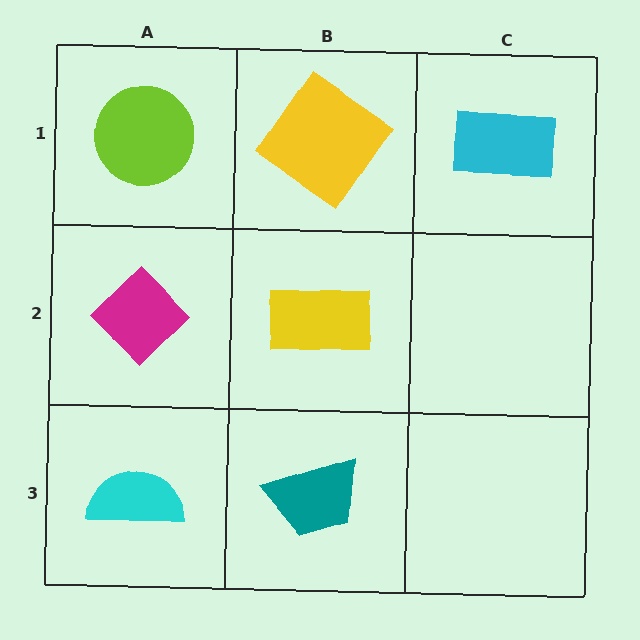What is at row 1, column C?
A cyan rectangle.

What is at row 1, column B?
A yellow diamond.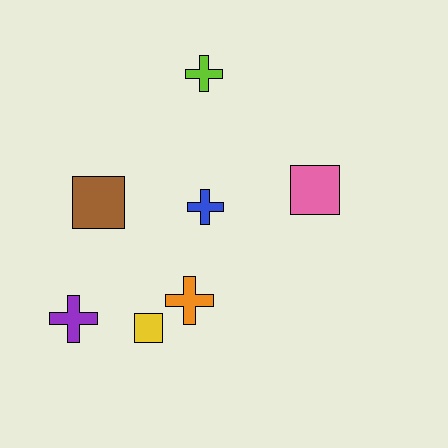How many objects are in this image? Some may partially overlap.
There are 7 objects.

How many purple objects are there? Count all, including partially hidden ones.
There is 1 purple object.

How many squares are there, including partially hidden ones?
There are 3 squares.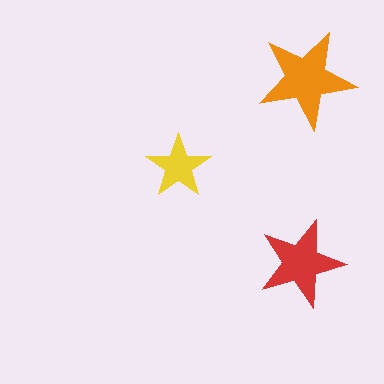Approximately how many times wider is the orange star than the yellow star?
About 1.5 times wider.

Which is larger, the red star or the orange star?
The orange one.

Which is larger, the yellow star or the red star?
The red one.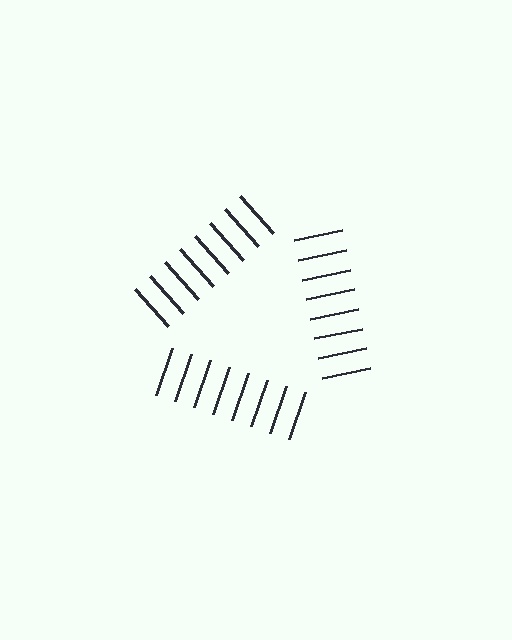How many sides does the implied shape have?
3 sides — the line-ends trace a triangle.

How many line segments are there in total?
24 — 8 along each of the 3 edges.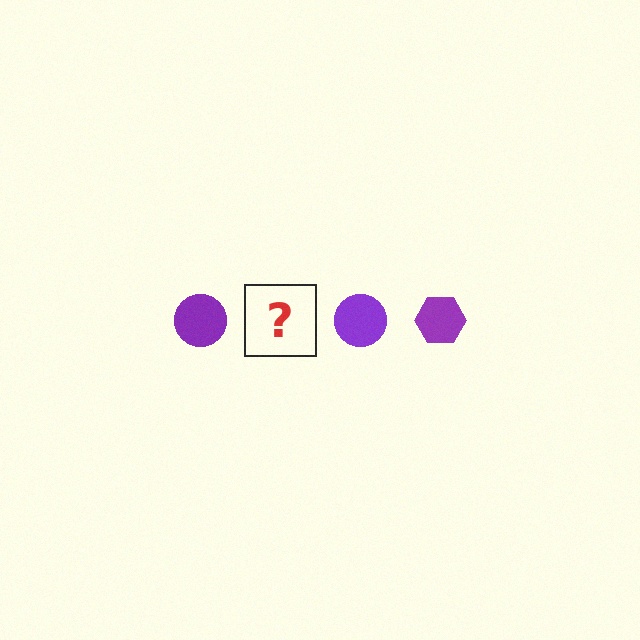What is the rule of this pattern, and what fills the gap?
The rule is that the pattern cycles through circle, hexagon shapes in purple. The gap should be filled with a purple hexagon.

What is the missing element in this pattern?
The missing element is a purple hexagon.